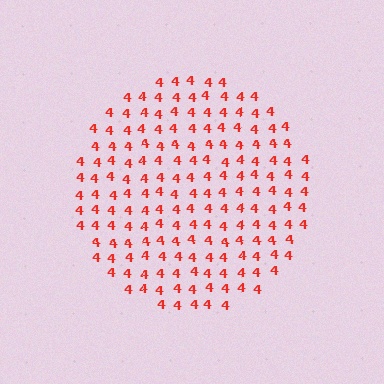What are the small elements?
The small elements are digit 4's.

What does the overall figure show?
The overall figure shows a circle.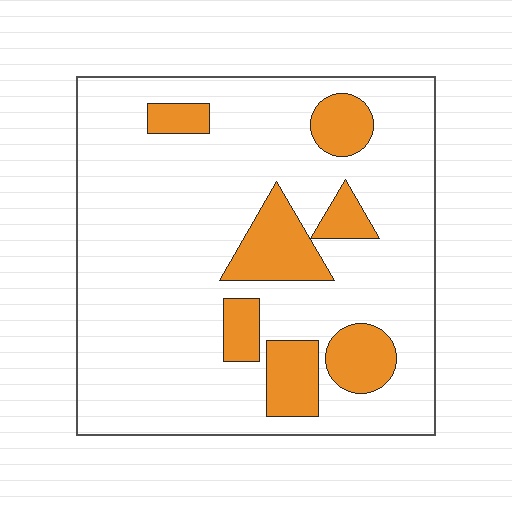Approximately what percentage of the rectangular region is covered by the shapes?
Approximately 20%.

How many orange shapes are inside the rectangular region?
7.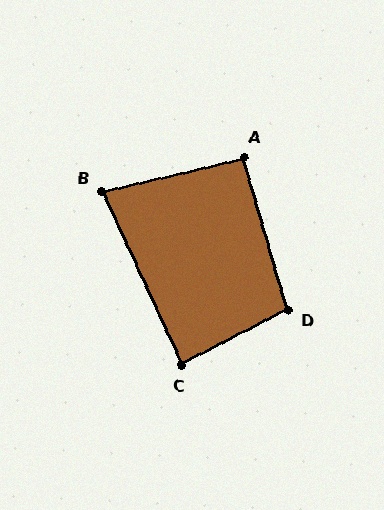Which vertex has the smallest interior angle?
B, at approximately 79 degrees.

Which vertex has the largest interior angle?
D, at approximately 101 degrees.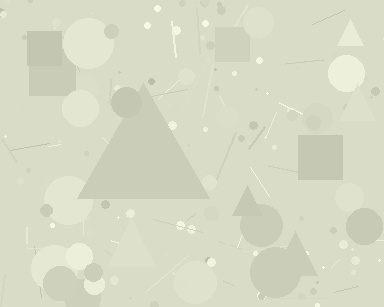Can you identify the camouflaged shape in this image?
The camouflaged shape is a triangle.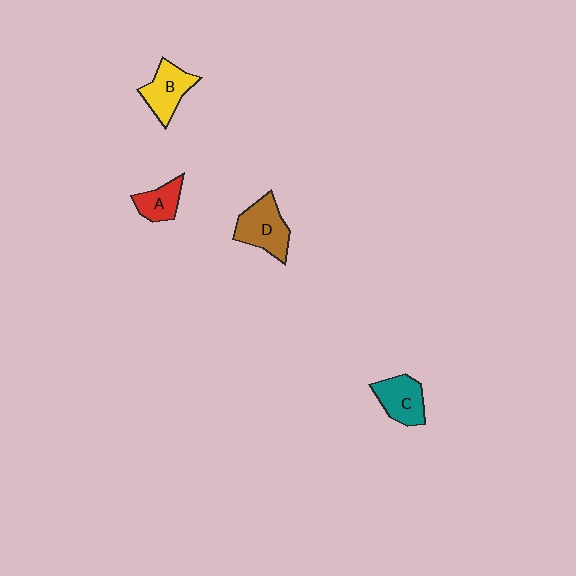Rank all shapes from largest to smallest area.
From largest to smallest: D (brown), B (yellow), C (teal), A (red).